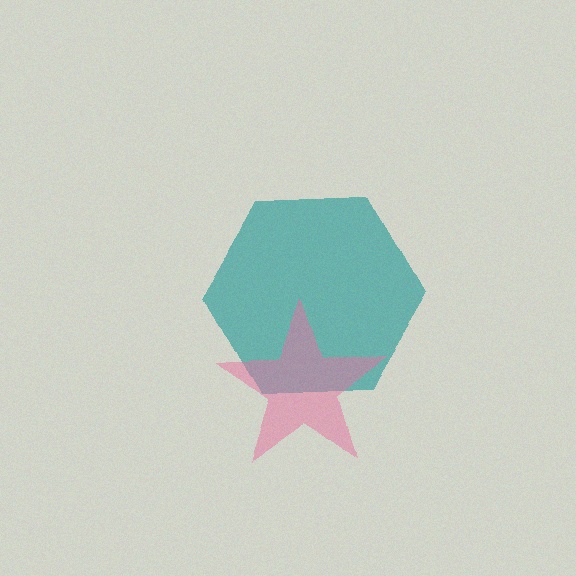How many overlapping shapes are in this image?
There are 2 overlapping shapes in the image.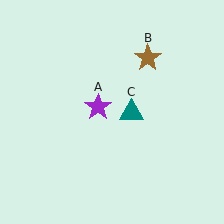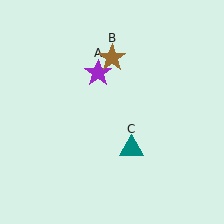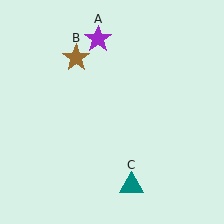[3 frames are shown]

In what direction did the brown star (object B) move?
The brown star (object B) moved left.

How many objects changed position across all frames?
3 objects changed position: purple star (object A), brown star (object B), teal triangle (object C).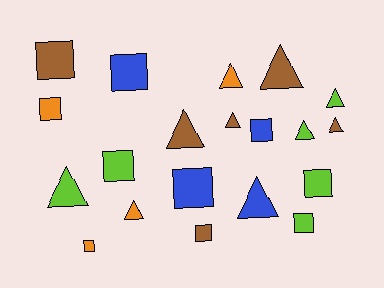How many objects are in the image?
There are 20 objects.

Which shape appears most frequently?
Square, with 10 objects.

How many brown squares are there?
There are 2 brown squares.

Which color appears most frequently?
Lime, with 6 objects.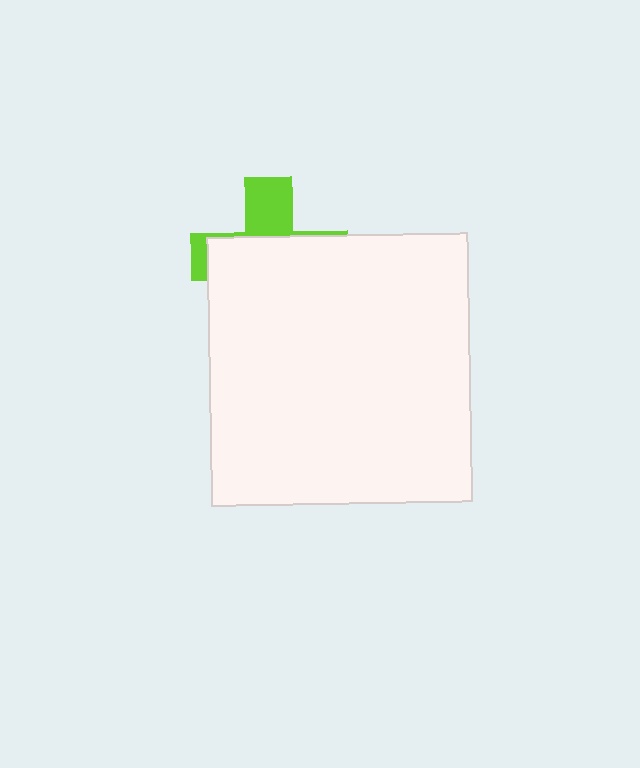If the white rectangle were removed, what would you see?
You would see the complete lime cross.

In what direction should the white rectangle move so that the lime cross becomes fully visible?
The white rectangle should move down. That is the shortest direction to clear the overlap and leave the lime cross fully visible.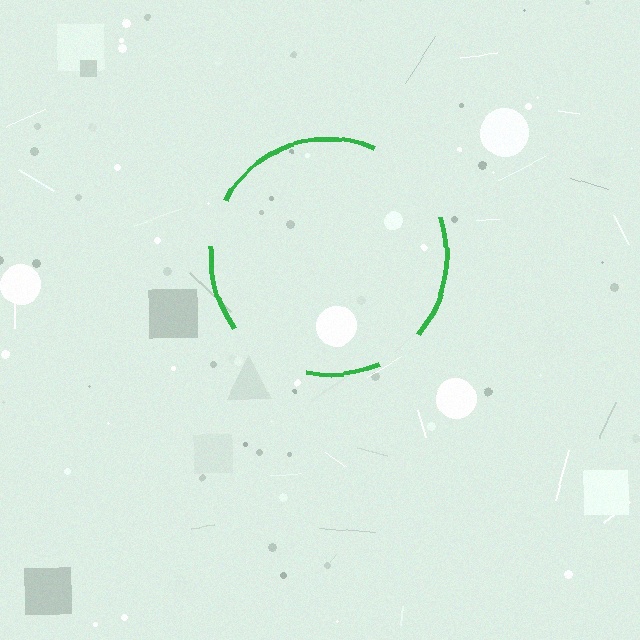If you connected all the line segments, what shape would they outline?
They would outline a circle.